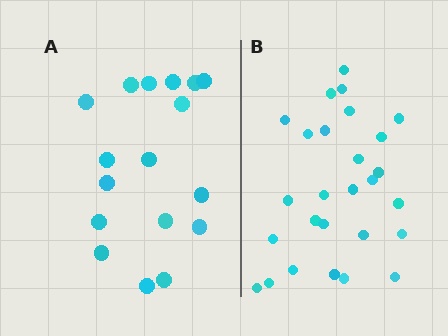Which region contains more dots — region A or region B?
Region B (the right region) has more dots.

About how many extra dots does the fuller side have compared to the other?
Region B has roughly 10 or so more dots than region A.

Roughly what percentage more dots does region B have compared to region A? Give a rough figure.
About 60% more.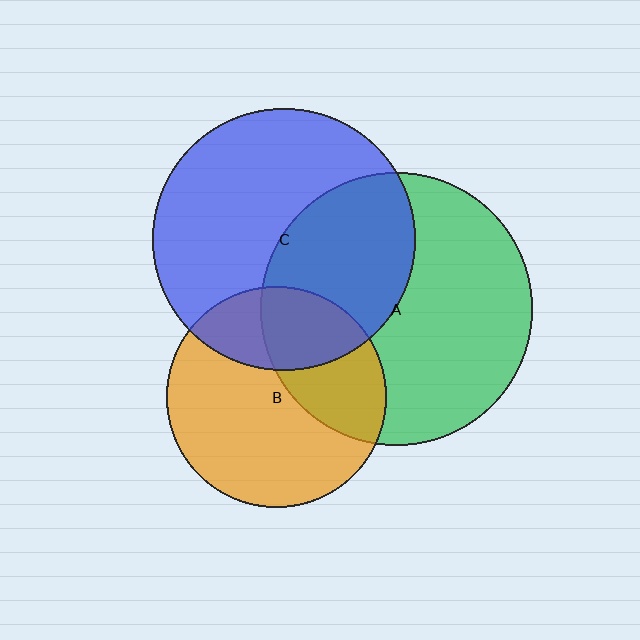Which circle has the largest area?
Circle A (green).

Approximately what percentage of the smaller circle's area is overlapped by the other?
Approximately 40%.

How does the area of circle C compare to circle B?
Approximately 1.4 times.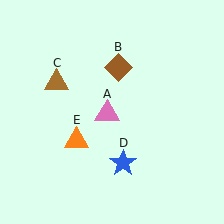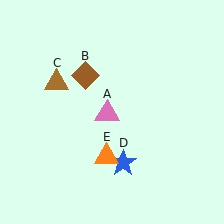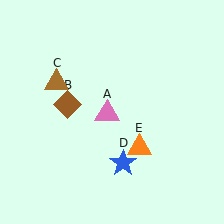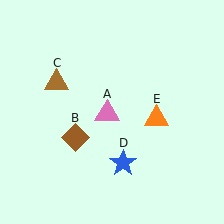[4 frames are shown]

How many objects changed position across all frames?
2 objects changed position: brown diamond (object B), orange triangle (object E).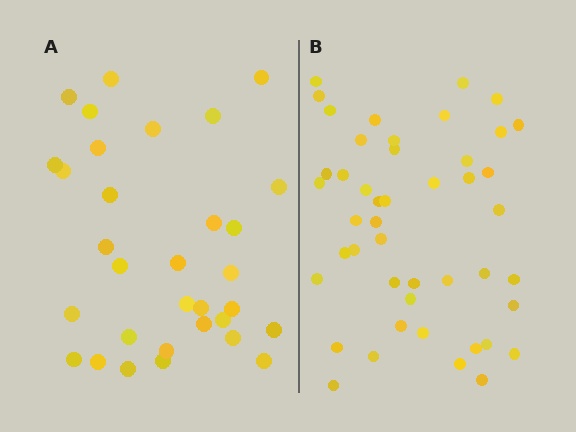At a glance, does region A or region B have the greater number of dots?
Region B (the right region) has more dots.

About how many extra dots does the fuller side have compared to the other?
Region B has approximately 15 more dots than region A.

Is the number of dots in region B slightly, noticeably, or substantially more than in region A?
Region B has noticeably more, but not dramatically so. The ratio is roughly 1.4 to 1.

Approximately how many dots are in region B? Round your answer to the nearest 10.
About 50 dots. (The exact count is 46, which rounds to 50.)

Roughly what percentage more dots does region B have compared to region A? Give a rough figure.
About 45% more.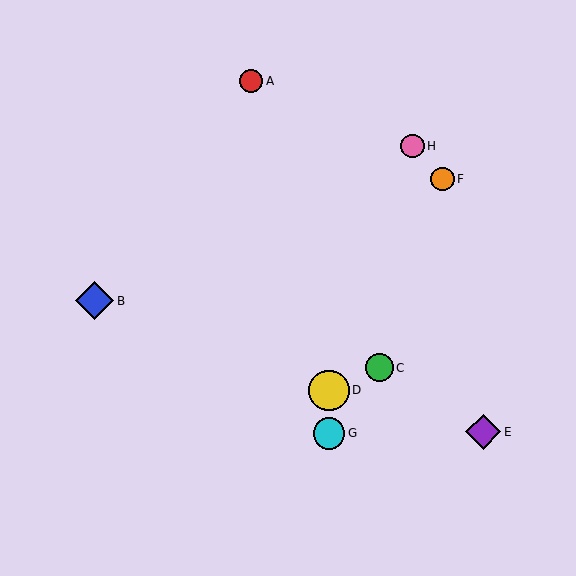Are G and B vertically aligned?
No, G is at x≈329 and B is at x≈95.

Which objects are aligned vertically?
Objects D, G are aligned vertically.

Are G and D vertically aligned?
Yes, both are at x≈329.